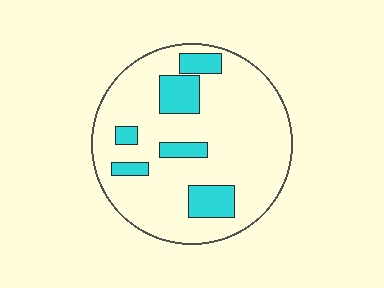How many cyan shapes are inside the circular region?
6.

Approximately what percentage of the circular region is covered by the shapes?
Approximately 20%.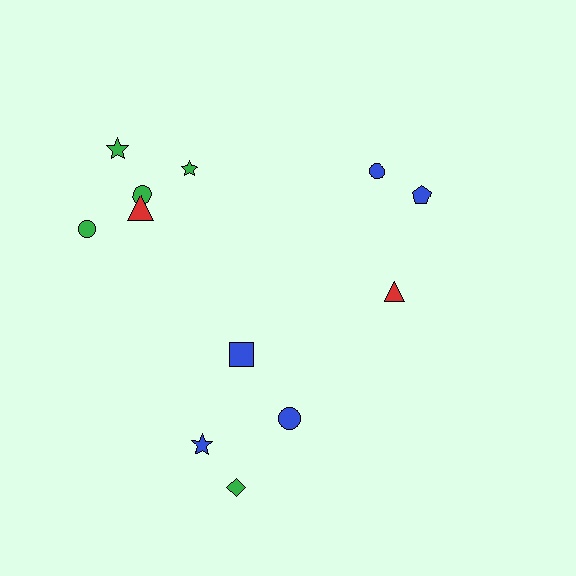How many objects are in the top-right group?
There are 3 objects.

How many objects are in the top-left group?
There are 5 objects.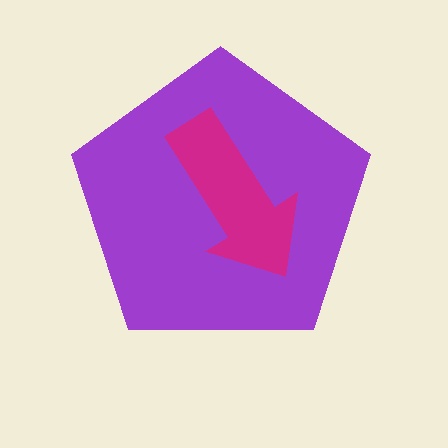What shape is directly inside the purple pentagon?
The magenta arrow.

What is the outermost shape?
The purple pentagon.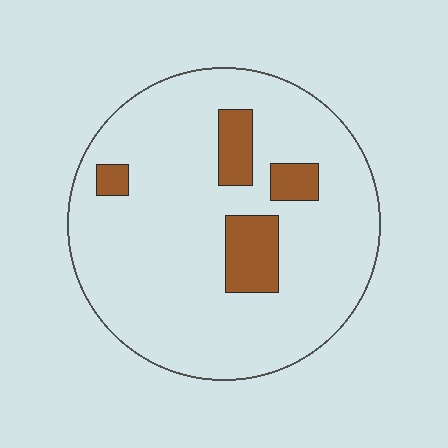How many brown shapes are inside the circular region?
4.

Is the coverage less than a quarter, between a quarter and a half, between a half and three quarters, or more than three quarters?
Less than a quarter.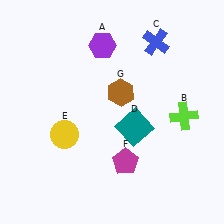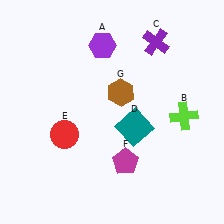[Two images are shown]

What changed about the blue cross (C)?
In Image 1, C is blue. In Image 2, it changed to purple.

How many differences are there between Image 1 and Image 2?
There are 2 differences between the two images.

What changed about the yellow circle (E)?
In Image 1, E is yellow. In Image 2, it changed to red.